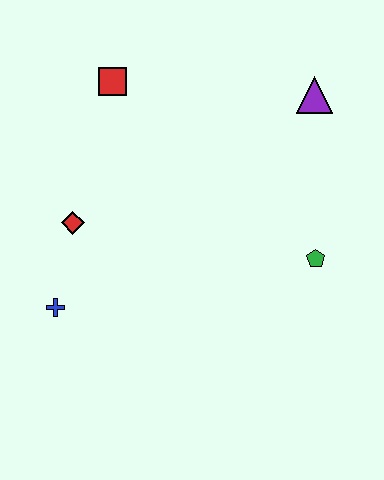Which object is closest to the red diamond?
The blue cross is closest to the red diamond.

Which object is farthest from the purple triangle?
The blue cross is farthest from the purple triangle.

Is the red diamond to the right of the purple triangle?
No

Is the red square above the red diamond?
Yes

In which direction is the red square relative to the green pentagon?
The red square is to the left of the green pentagon.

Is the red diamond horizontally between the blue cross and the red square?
Yes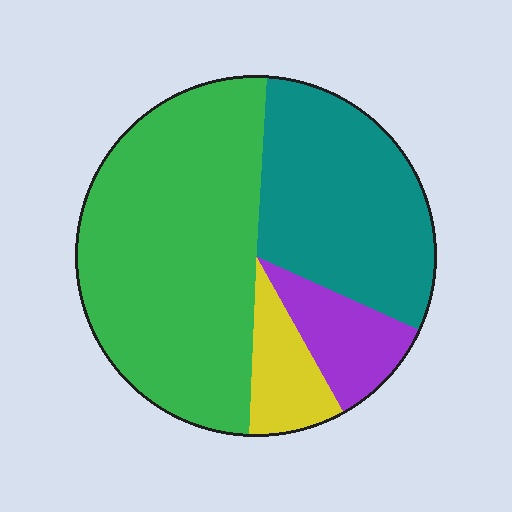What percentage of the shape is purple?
Purple takes up less than a quarter of the shape.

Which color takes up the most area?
Green, at roughly 50%.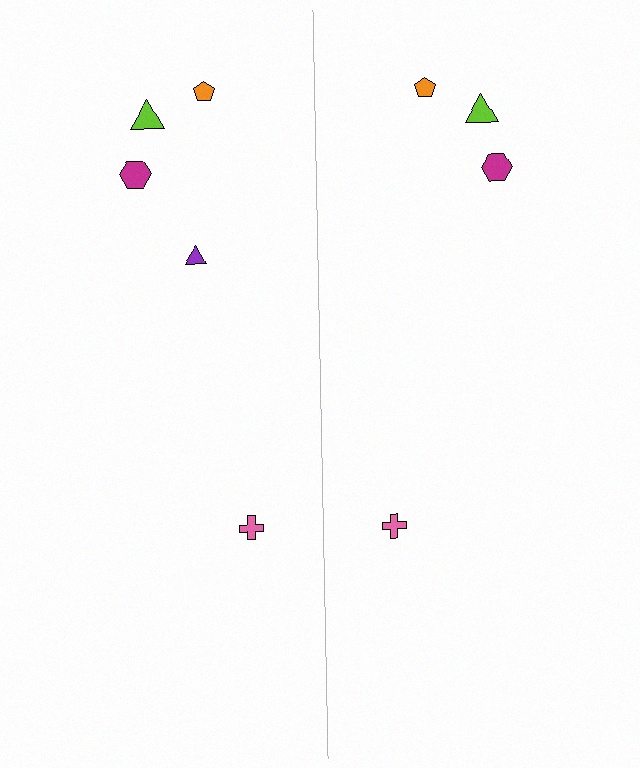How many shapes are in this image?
There are 9 shapes in this image.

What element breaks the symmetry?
A purple triangle is missing from the right side.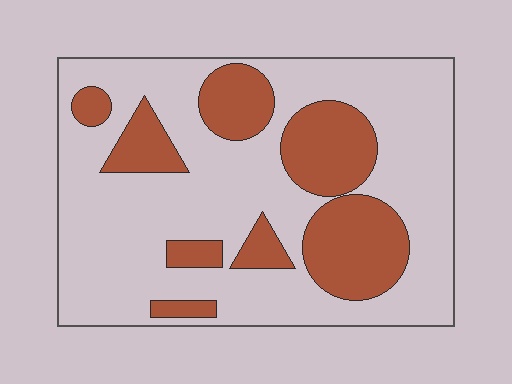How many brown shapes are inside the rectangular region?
8.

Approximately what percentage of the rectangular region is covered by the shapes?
Approximately 30%.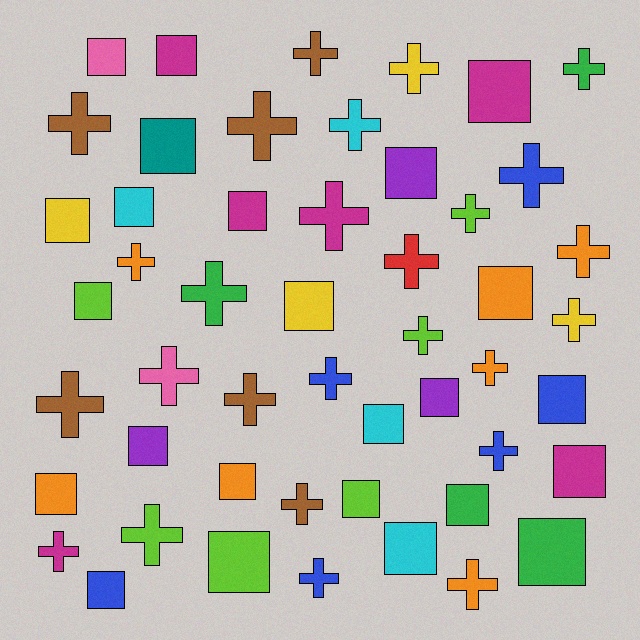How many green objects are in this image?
There are 4 green objects.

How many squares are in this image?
There are 24 squares.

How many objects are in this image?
There are 50 objects.